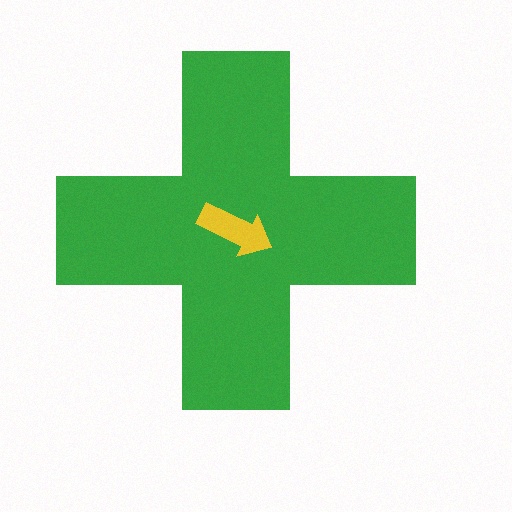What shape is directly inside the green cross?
The yellow arrow.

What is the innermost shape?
The yellow arrow.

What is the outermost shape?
The green cross.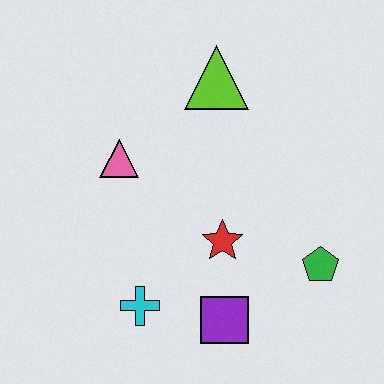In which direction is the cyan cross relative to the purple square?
The cyan cross is to the left of the purple square.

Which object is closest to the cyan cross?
The purple square is closest to the cyan cross.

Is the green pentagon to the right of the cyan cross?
Yes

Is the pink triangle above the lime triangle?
No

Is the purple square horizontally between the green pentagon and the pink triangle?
Yes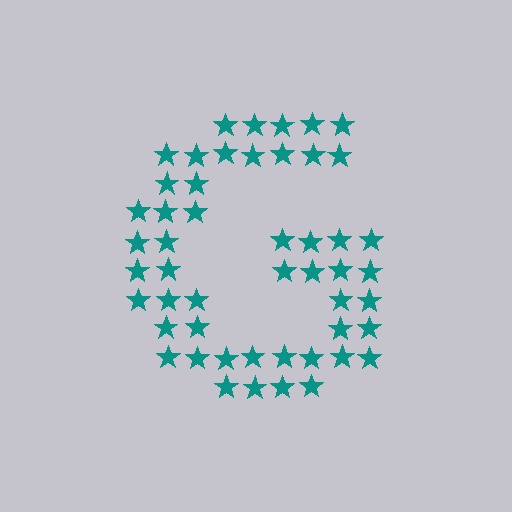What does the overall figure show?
The overall figure shows the letter G.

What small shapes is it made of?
It is made of small stars.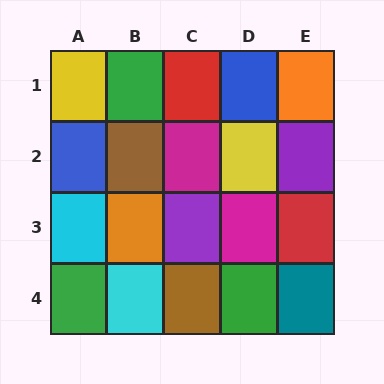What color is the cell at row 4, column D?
Green.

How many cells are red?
2 cells are red.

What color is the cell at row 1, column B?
Green.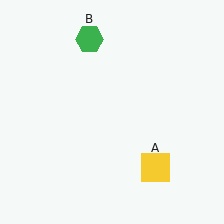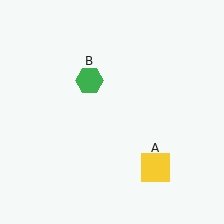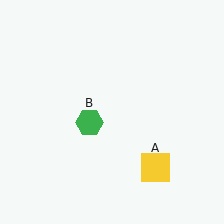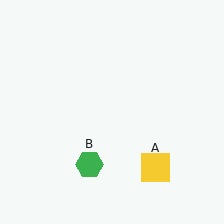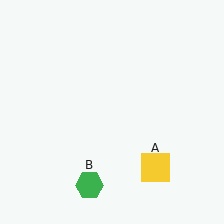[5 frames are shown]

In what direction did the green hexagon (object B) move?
The green hexagon (object B) moved down.